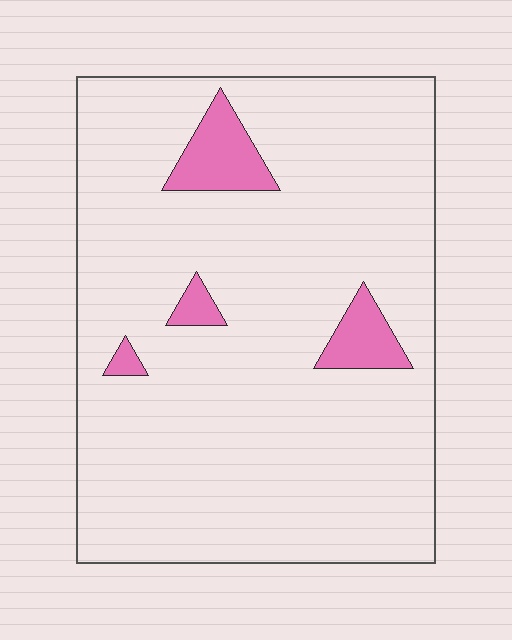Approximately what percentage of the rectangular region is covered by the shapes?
Approximately 10%.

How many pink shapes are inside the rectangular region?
4.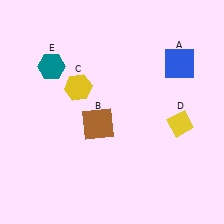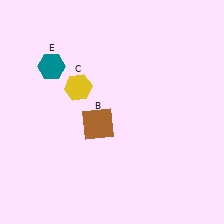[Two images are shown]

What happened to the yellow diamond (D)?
The yellow diamond (D) was removed in Image 2. It was in the bottom-right area of Image 1.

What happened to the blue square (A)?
The blue square (A) was removed in Image 2. It was in the top-right area of Image 1.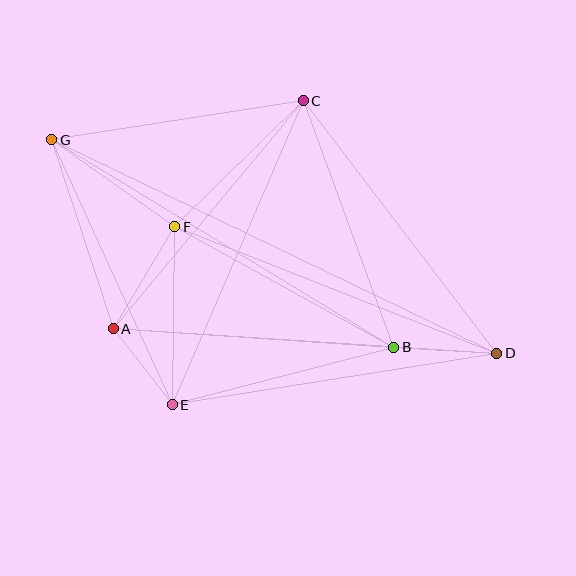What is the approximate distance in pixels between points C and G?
The distance between C and G is approximately 254 pixels.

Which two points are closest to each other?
Points A and E are closest to each other.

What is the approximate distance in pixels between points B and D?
The distance between B and D is approximately 103 pixels.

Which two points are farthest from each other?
Points D and G are farthest from each other.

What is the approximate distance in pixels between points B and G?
The distance between B and G is approximately 400 pixels.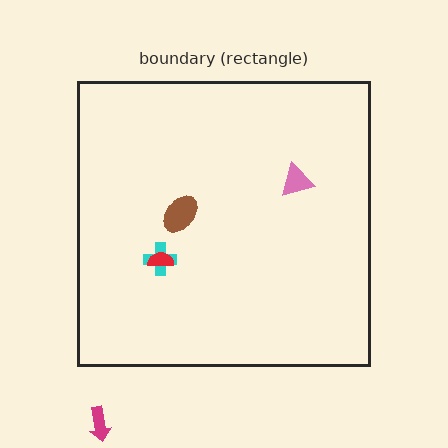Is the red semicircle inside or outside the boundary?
Inside.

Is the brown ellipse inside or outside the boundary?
Inside.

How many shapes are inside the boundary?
4 inside, 1 outside.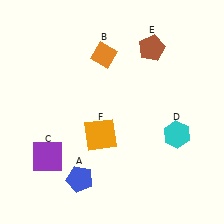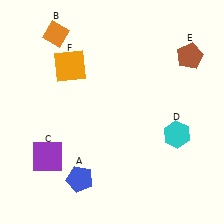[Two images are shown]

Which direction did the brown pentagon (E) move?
The brown pentagon (E) moved right.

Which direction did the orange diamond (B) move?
The orange diamond (B) moved left.